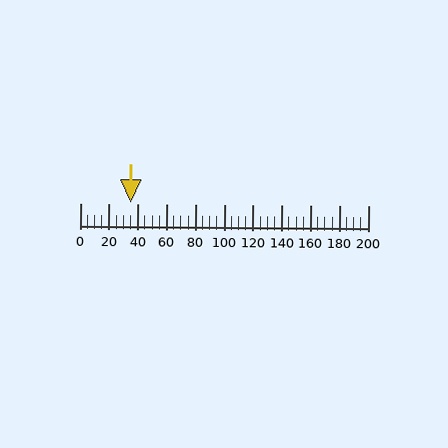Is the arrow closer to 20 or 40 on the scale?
The arrow is closer to 40.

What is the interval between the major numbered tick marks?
The major tick marks are spaced 20 units apart.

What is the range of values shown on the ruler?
The ruler shows values from 0 to 200.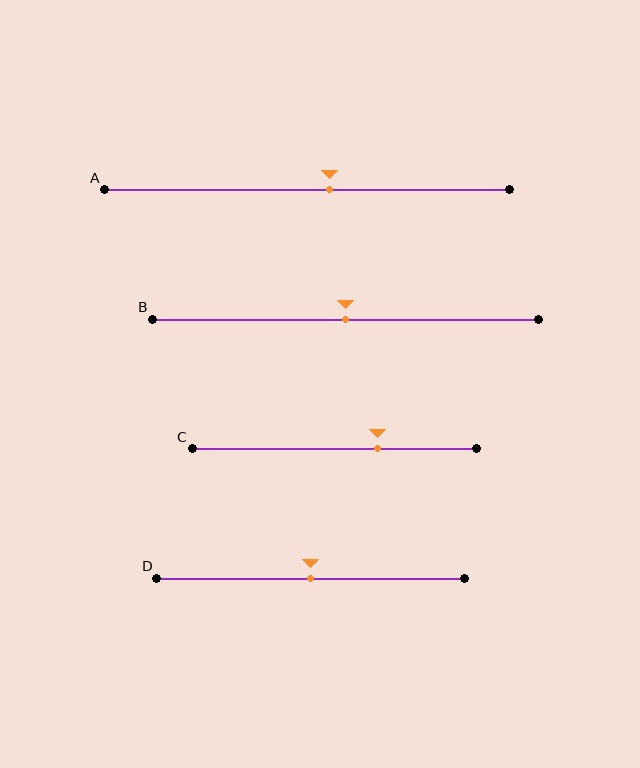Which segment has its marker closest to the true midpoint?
Segment B has its marker closest to the true midpoint.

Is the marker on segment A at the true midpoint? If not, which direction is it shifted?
No, the marker on segment A is shifted to the right by about 5% of the segment length.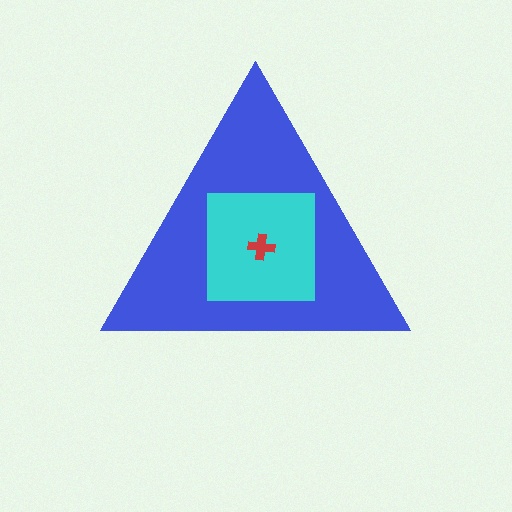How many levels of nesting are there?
3.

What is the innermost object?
The red cross.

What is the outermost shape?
The blue triangle.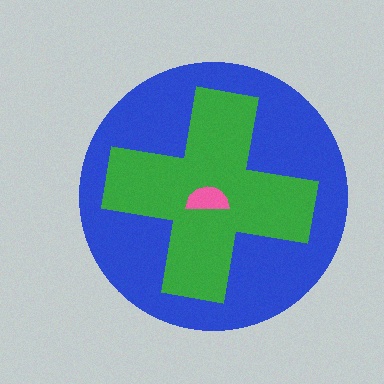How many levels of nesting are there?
3.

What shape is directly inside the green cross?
The pink semicircle.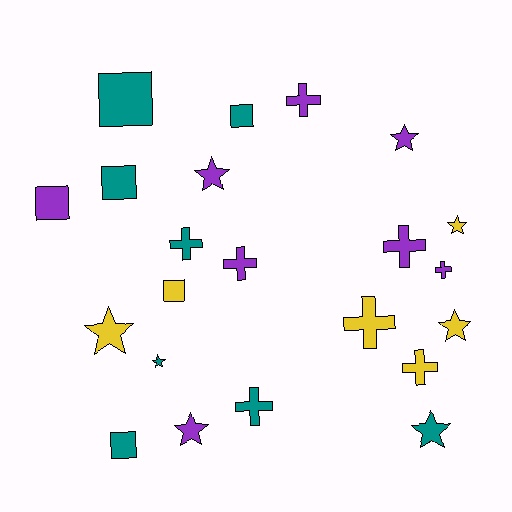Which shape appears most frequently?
Star, with 8 objects.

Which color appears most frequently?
Teal, with 8 objects.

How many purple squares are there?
There is 1 purple square.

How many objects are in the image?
There are 22 objects.